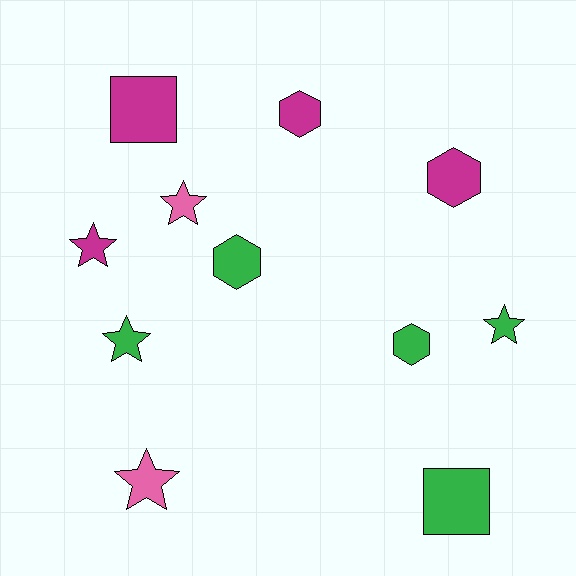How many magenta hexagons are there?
There are 2 magenta hexagons.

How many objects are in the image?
There are 11 objects.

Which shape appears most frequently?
Star, with 5 objects.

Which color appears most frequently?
Green, with 5 objects.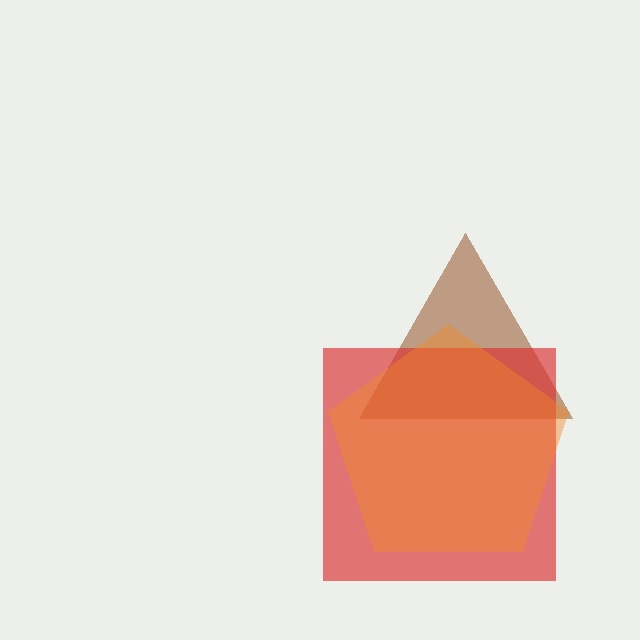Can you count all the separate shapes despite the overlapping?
Yes, there are 3 separate shapes.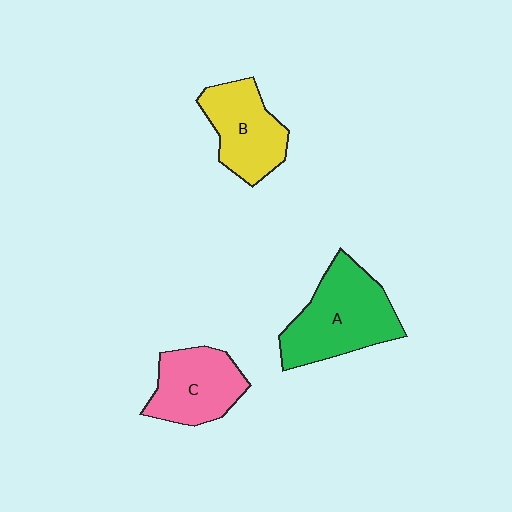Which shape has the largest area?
Shape A (green).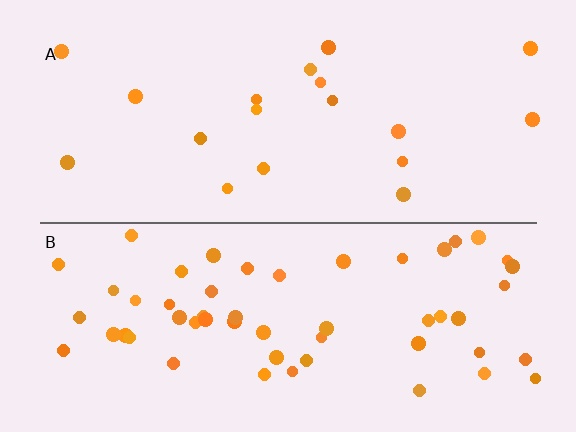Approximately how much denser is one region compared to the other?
Approximately 2.9× — region B over region A.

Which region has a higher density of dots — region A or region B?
B (the bottom).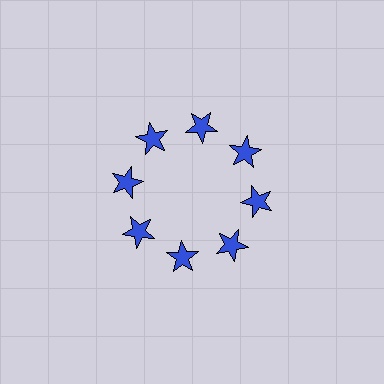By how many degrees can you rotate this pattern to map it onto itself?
The pattern maps onto itself every 45 degrees of rotation.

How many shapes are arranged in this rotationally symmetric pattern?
There are 8 shapes, arranged in 8 groups of 1.